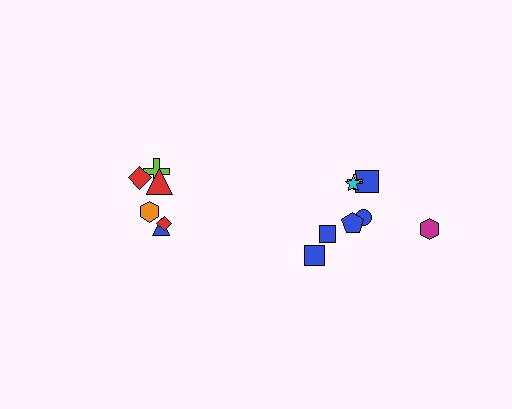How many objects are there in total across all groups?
There are 14 objects.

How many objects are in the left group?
There are 6 objects.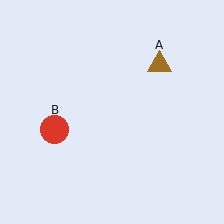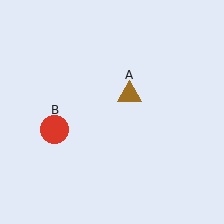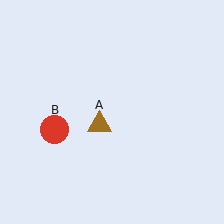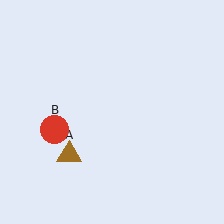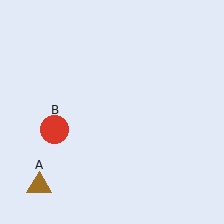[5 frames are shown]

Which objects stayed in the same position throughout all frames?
Red circle (object B) remained stationary.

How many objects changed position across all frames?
1 object changed position: brown triangle (object A).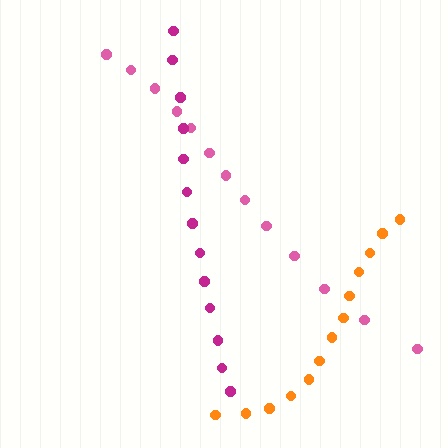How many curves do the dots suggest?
There are 3 distinct paths.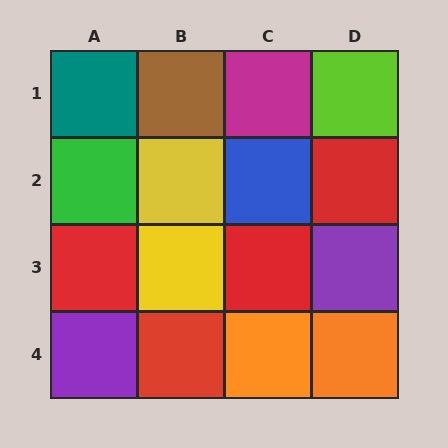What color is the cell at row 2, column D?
Red.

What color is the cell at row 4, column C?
Orange.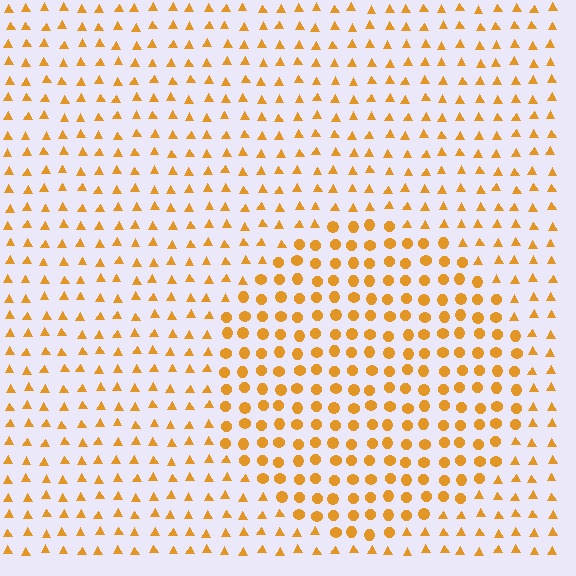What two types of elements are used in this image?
The image uses circles inside the circle region and triangles outside it.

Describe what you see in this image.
The image is filled with small orange elements arranged in a uniform grid. A circle-shaped region contains circles, while the surrounding area contains triangles. The boundary is defined purely by the change in element shape.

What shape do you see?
I see a circle.